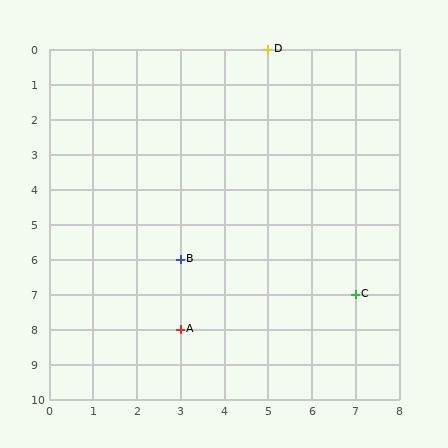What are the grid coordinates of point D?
Point D is at grid coordinates (5, 0).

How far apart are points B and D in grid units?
Points B and D are 2 columns and 6 rows apart (about 6.3 grid units diagonally).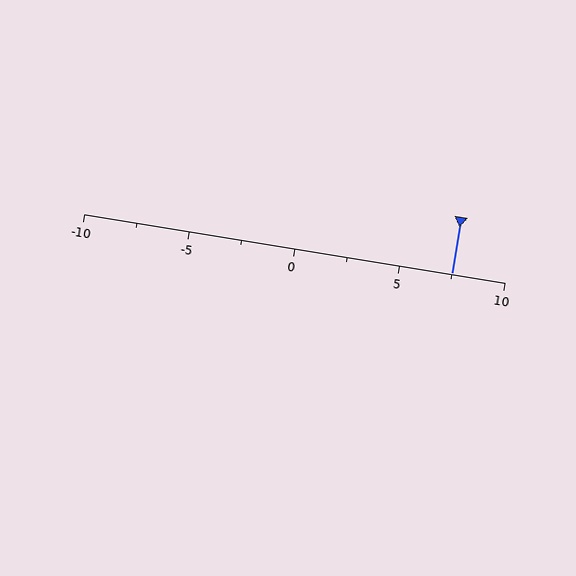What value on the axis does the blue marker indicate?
The marker indicates approximately 7.5.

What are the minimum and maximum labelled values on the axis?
The axis runs from -10 to 10.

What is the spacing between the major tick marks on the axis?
The major ticks are spaced 5 apart.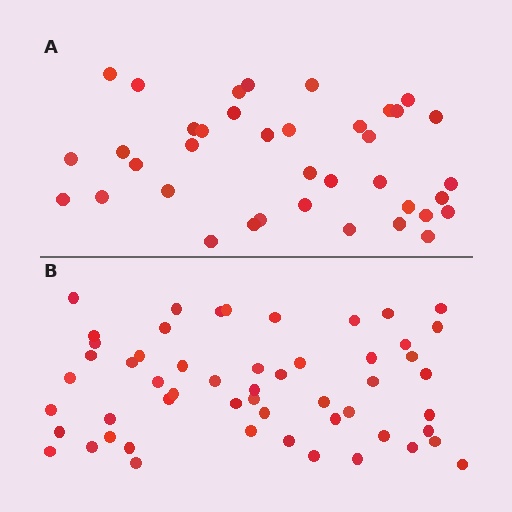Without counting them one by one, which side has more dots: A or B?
Region B (the bottom region) has more dots.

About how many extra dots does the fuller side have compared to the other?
Region B has approximately 15 more dots than region A.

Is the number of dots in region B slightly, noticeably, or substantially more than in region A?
Region B has noticeably more, but not dramatically so. The ratio is roughly 1.4 to 1.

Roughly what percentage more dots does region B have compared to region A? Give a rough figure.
About 40% more.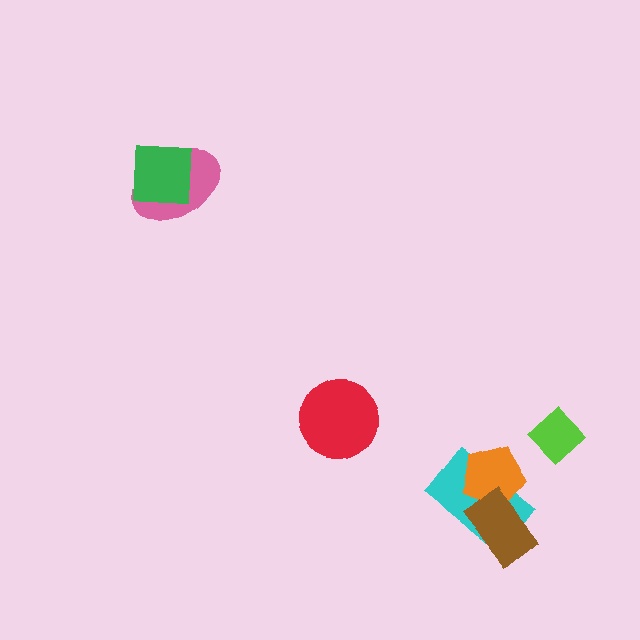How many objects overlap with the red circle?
0 objects overlap with the red circle.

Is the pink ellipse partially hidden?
Yes, it is partially covered by another shape.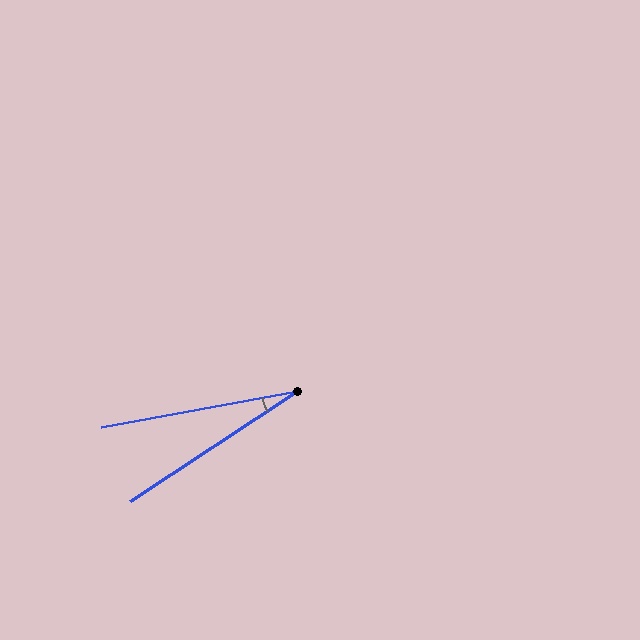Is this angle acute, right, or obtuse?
It is acute.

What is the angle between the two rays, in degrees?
Approximately 23 degrees.